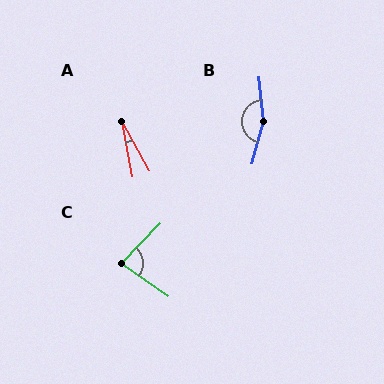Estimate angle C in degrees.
Approximately 80 degrees.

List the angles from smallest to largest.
A (18°), C (80°), B (160°).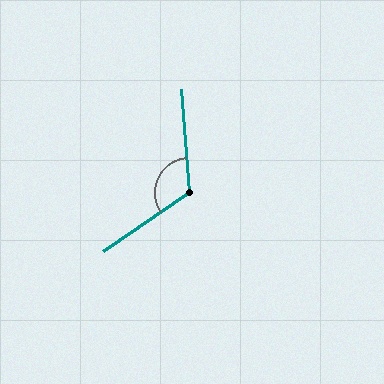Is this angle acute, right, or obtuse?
It is obtuse.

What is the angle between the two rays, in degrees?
Approximately 120 degrees.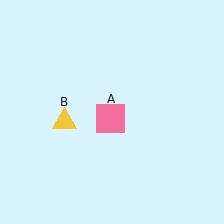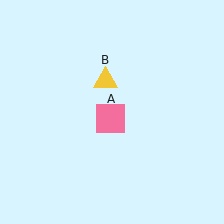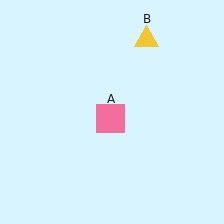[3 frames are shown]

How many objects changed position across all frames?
1 object changed position: yellow triangle (object B).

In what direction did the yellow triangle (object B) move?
The yellow triangle (object B) moved up and to the right.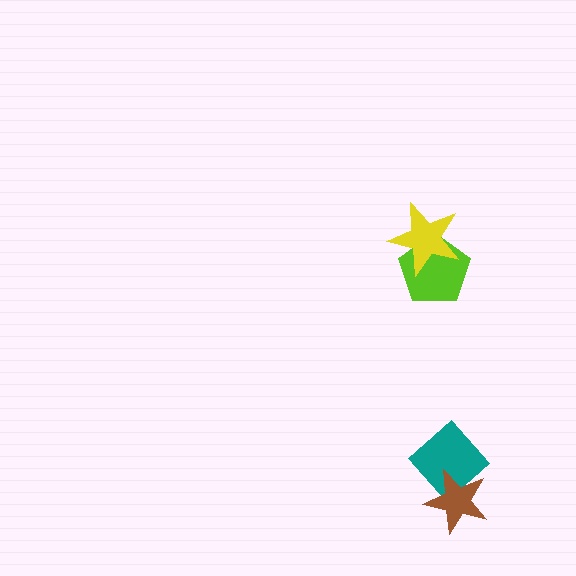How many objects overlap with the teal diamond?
1 object overlaps with the teal diamond.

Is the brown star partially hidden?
No, no other shape covers it.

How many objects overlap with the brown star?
1 object overlaps with the brown star.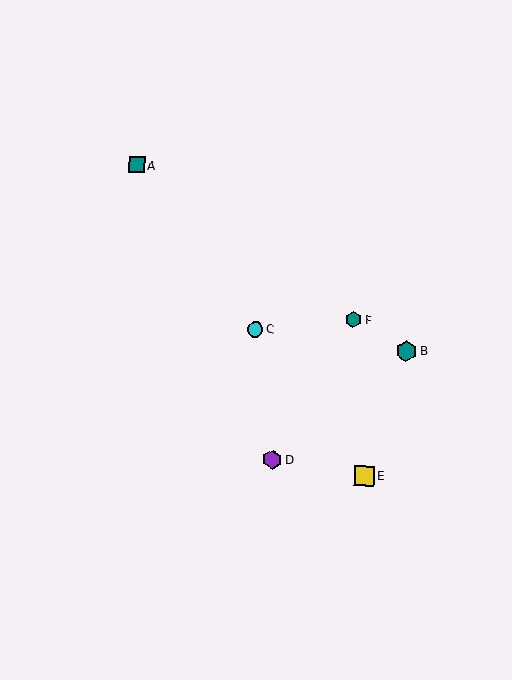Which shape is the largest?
The teal hexagon (labeled B) is the largest.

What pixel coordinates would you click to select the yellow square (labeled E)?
Click at (364, 476) to select the yellow square E.